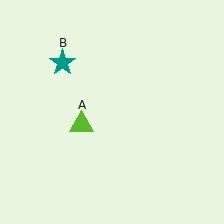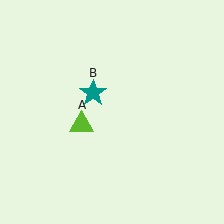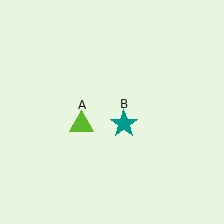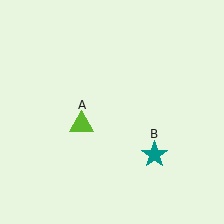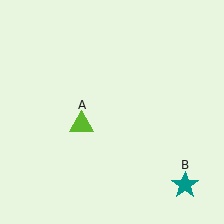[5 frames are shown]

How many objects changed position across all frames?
1 object changed position: teal star (object B).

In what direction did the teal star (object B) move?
The teal star (object B) moved down and to the right.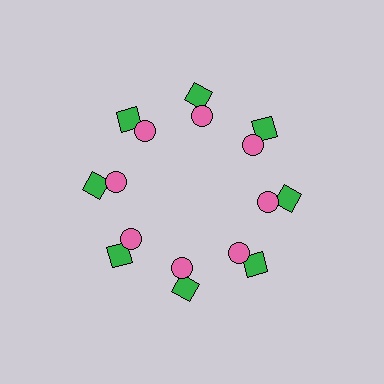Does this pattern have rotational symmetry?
Yes, this pattern has 8-fold rotational symmetry. It looks the same after rotating 45 degrees around the center.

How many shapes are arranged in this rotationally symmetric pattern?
There are 16 shapes, arranged in 8 groups of 2.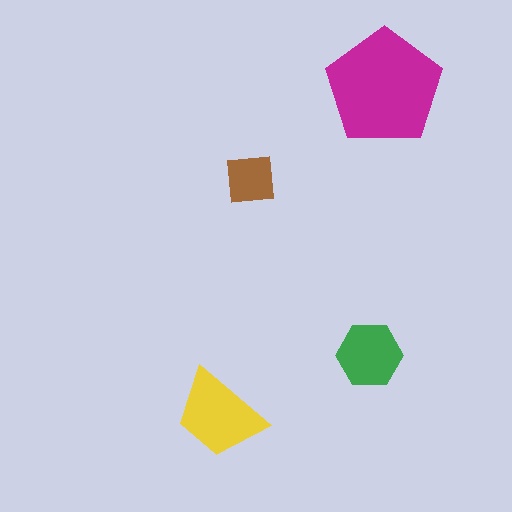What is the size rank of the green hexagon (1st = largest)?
3rd.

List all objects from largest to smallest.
The magenta pentagon, the yellow trapezoid, the green hexagon, the brown square.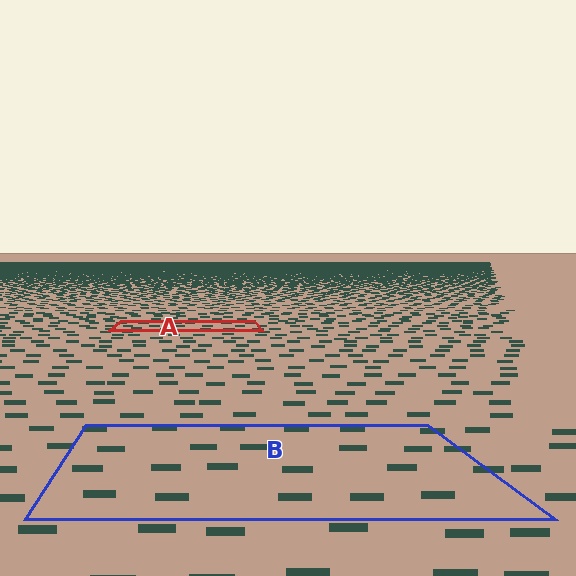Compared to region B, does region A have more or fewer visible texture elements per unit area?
Region A has more texture elements per unit area — they are packed more densely because it is farther away.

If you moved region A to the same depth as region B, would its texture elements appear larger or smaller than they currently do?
They would appear larger. At a closer depth, the same texture elements are projected at a bigger on-screen size.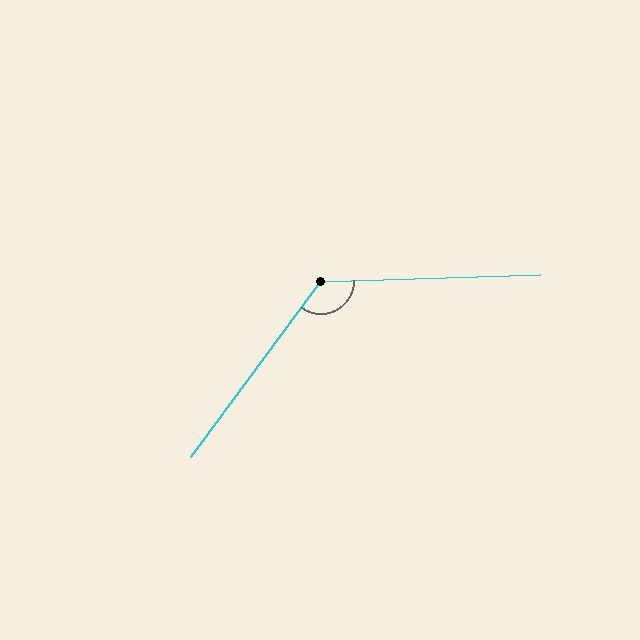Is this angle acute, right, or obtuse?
It is obtuse.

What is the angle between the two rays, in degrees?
Approximately 128 degrees.